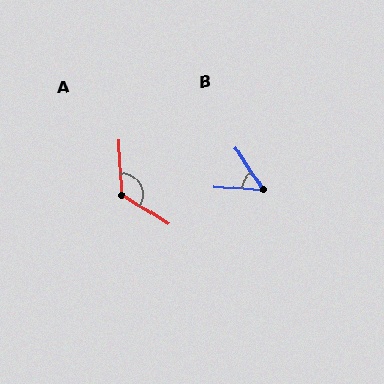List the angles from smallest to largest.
B (53°), A (124°).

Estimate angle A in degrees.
Approximately 124 degrees.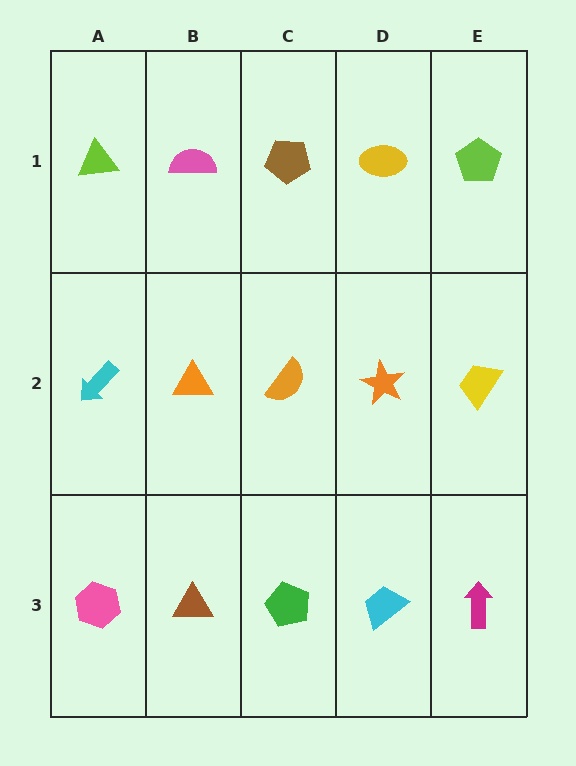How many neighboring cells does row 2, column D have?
4.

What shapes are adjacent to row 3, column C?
An orange semicircle (row 2, column C), a brown triangle (row 3, column B), a cyan trapezoid (row 3, column D).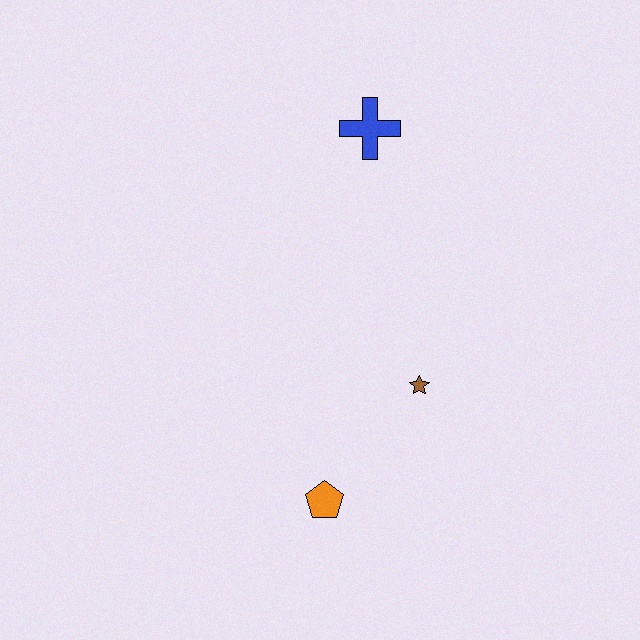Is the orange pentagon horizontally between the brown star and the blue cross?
No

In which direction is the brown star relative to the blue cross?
The brown star is below the blue cross.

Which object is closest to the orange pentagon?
The brown star is closest to the orange pentagon.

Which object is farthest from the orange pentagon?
The blue cross is farthest from the orange pentagon.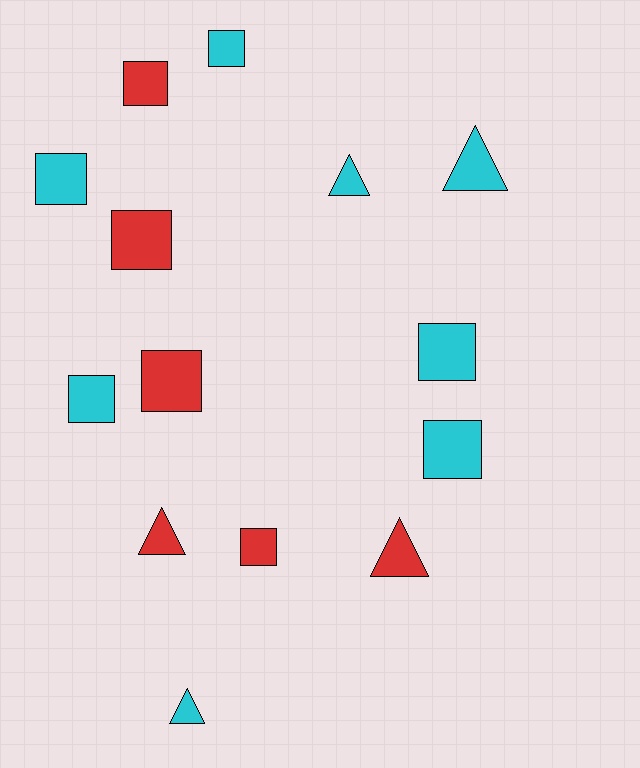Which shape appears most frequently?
Square, with 9 objects.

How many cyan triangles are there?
There are 3 cyan triangles.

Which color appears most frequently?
Cyan, with 8 objects.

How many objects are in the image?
There are 14 objects.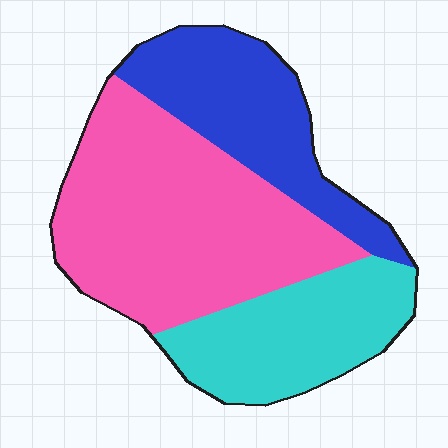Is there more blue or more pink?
Pink.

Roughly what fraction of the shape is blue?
Blue covers about 25% of the shape.